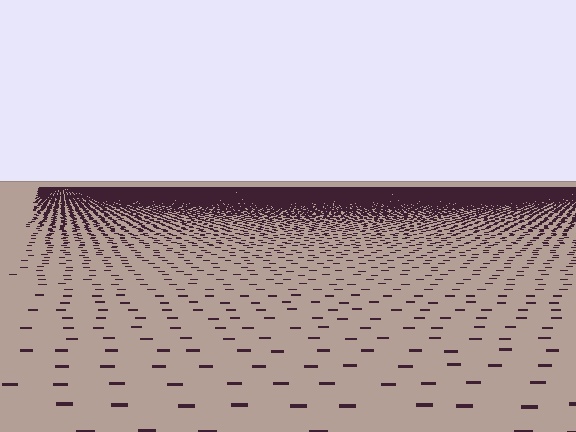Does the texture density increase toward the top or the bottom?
Density increases toward the top.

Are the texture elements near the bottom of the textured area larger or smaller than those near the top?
Larger. Near the bottom, elements are closer to the viewer and appear at a bigger on-screen size.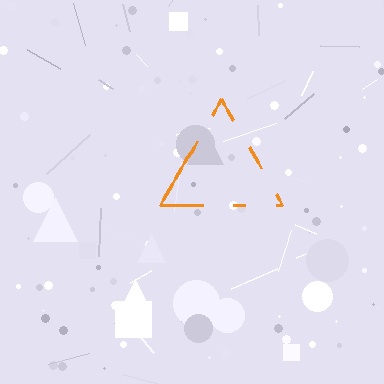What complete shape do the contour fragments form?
The contour fragments form a triangle.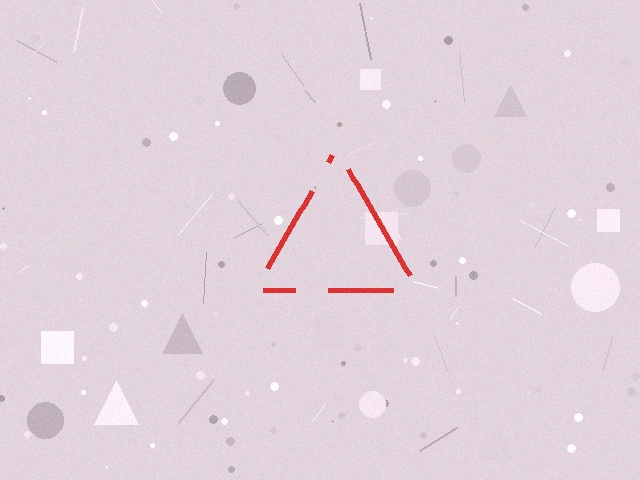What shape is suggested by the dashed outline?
The dashed outline suggests a triangle.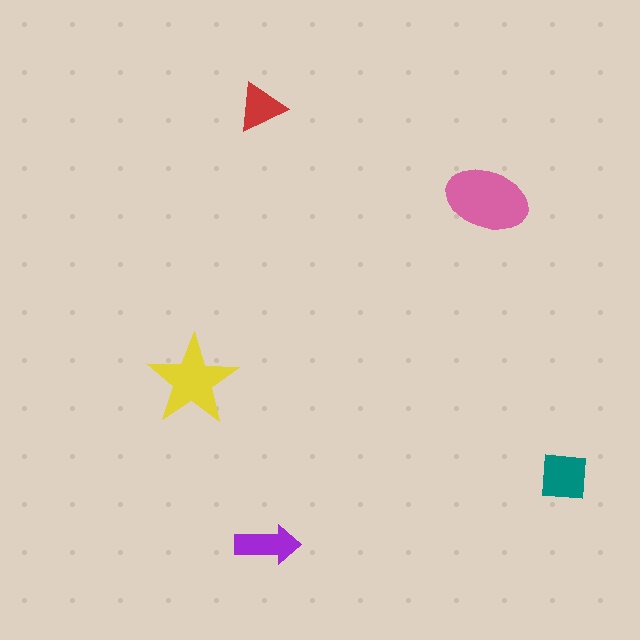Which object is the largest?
The pink ellipse.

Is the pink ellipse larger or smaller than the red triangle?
Larger.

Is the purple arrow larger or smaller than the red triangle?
Larger.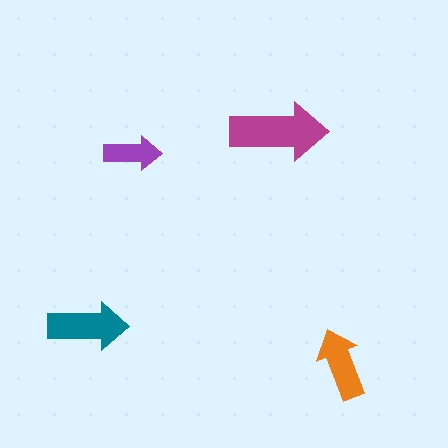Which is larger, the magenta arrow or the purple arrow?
The magenta one.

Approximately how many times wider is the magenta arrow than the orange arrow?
About 1.5 times wider.